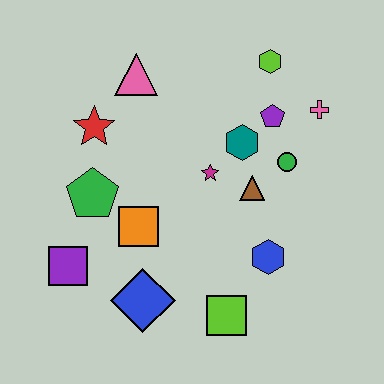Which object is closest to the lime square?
The blue hexagon is closest to the lime square.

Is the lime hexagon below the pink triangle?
No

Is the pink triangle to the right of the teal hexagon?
No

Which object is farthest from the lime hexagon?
The purple square is farthest from the lime hexagon.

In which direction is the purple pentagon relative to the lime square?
The purple pentagon is above the lime square.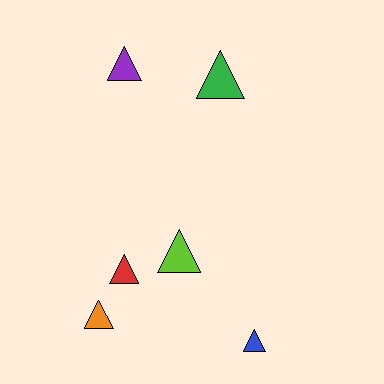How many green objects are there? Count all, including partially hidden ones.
There is 1 green object.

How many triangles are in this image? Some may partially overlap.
There are 6 triangles.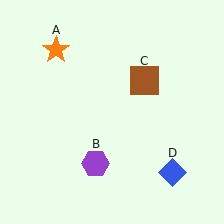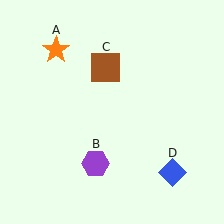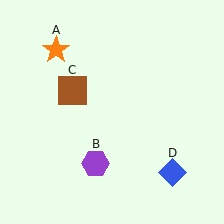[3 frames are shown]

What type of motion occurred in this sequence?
The brown square (object C) rotated counterclockwise around the center of the scene.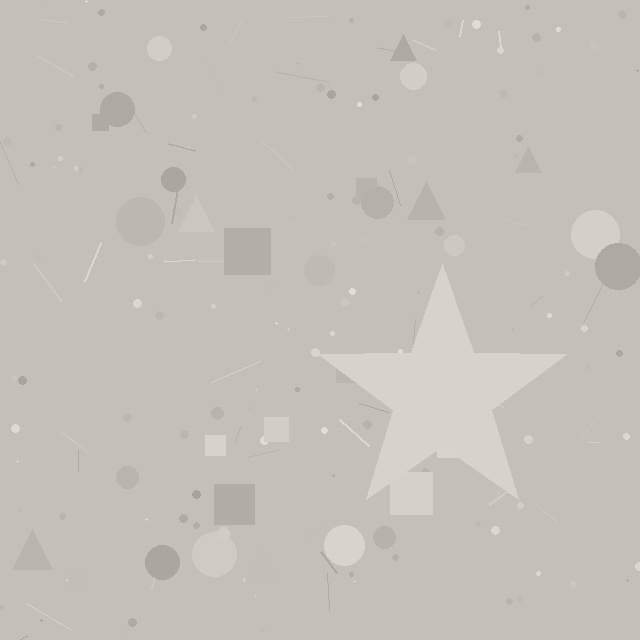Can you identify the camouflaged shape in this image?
The camouflaged shape is a star.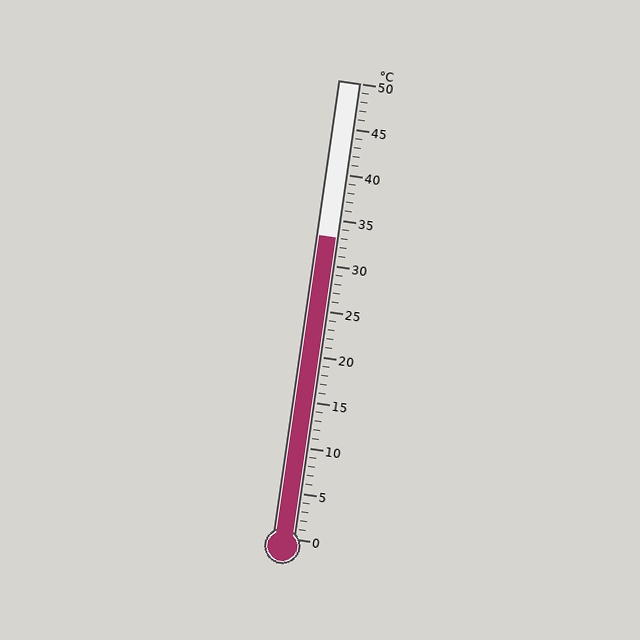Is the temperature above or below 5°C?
The temperature is above 5°C.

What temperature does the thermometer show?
The thermometer shows approximately 33°C.